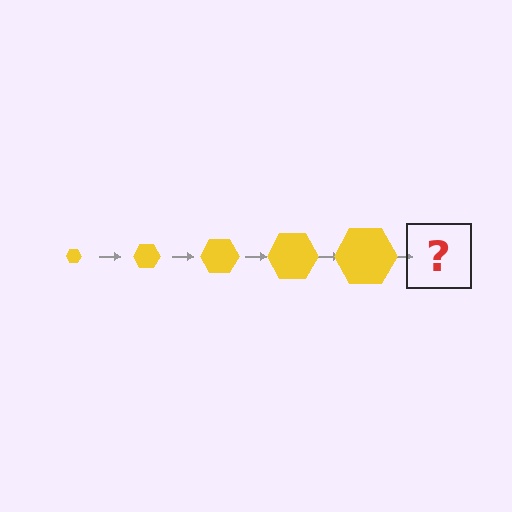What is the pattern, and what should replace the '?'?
The pattern is that the hexagon gets progressively larger each step. The '?' should be a yellow hexagon, larger than the previous one.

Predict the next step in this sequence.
The next step is a yellow hexagon, larger than the previous one.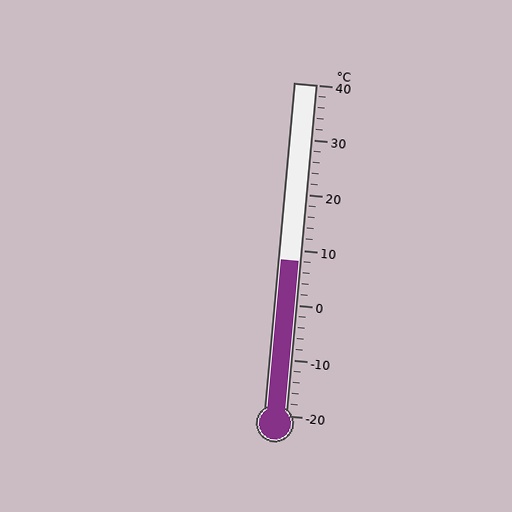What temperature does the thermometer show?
The thermometer shows approximately 8°C.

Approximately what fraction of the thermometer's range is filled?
The thermometer is filled to approximately 45% of its range.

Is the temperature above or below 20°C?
The temperature is below 20°C.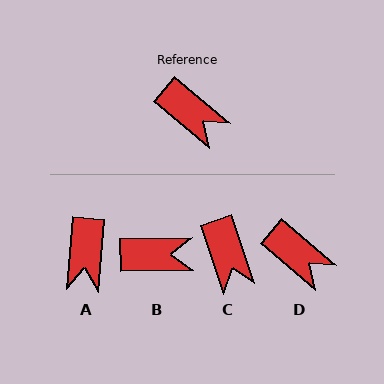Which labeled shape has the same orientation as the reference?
D.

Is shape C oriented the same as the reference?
No, it is off by about 32 degrees.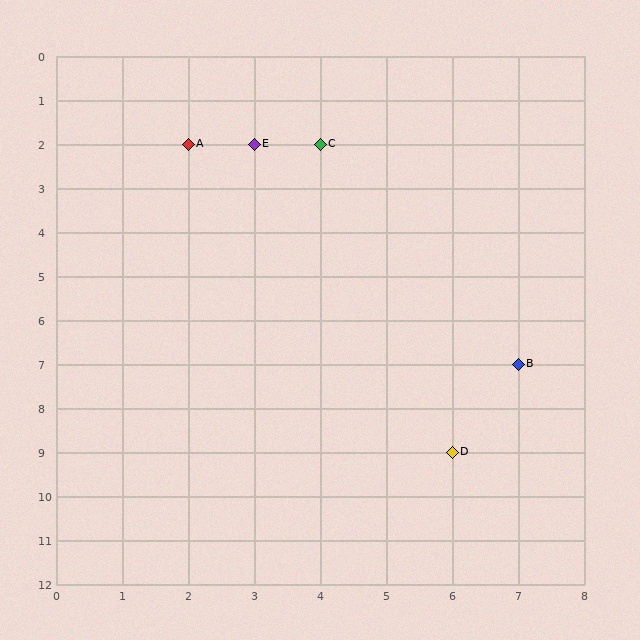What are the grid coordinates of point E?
Point E is at grid coordinates (3, 2).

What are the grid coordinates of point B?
Point B is at grid coordinates (7, 7).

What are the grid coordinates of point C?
Point C is at grid coordinates (4, 2).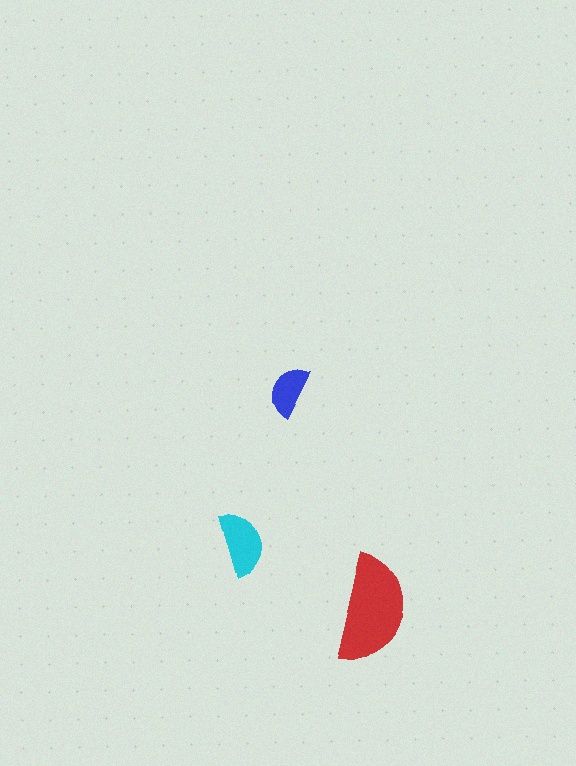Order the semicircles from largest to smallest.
the red one, the cyan one, the blue one.